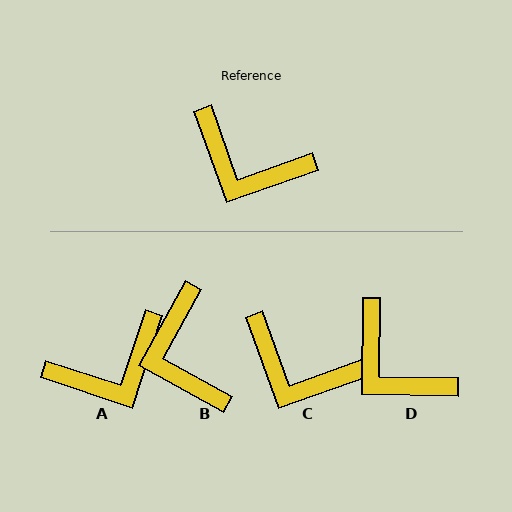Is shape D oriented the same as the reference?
No, it is off by about 21 degrees.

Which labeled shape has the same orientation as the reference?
C.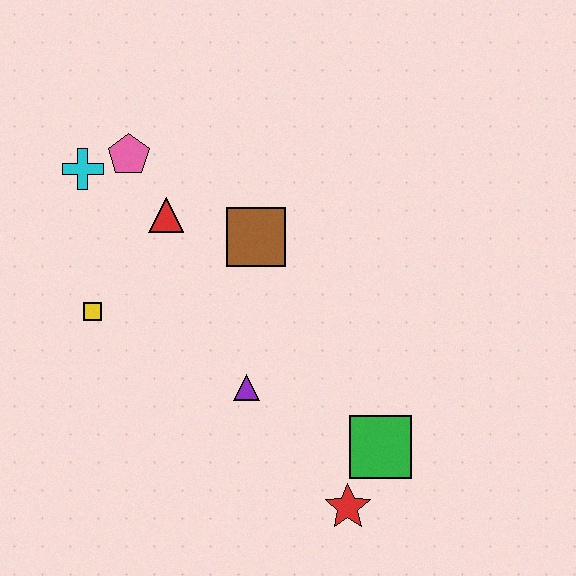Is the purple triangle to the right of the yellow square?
Yes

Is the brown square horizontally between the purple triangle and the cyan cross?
No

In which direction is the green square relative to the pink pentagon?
The green square is below the pink pentagon.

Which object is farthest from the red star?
The cyan cross is farthest from the red star.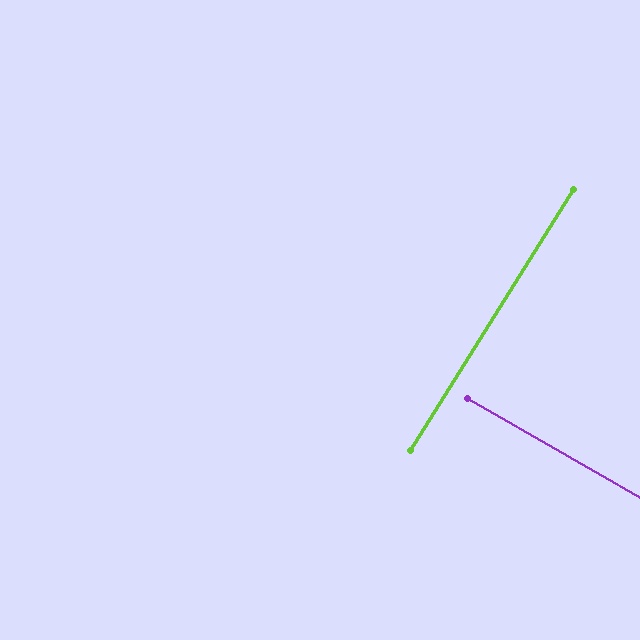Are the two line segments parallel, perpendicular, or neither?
Perpendicular — they meet at approximately 88°.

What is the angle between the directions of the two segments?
Approximately 88 degrees.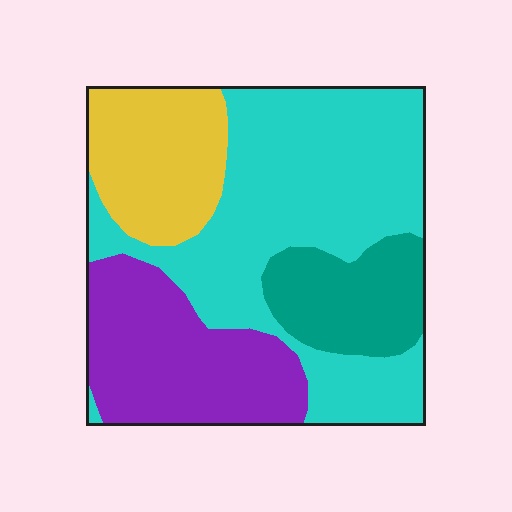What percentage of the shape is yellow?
Yellow covers 17% of the shape.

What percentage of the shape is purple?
Purple takes up about one quarter (1/4) of the shape.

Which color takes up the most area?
Cyan, at roughly 45%.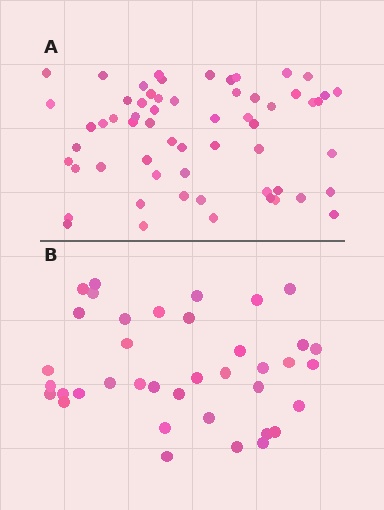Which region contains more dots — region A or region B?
Region A (the top region) has more dots.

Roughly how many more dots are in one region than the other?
Region A has approximately 20 more dots than region B.